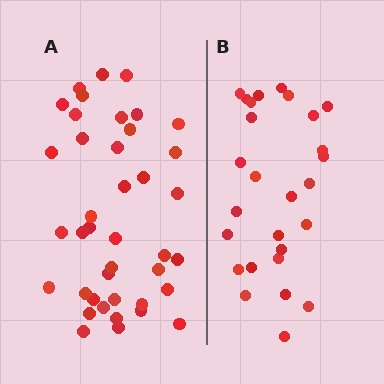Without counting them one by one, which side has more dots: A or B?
Region A (the left region) has more dots.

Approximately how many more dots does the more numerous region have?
Region A has approximately 15 more dots than region B.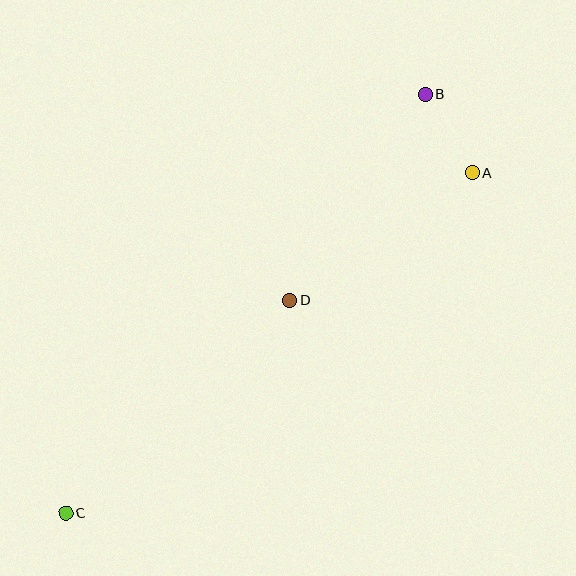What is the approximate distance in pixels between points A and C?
The distance between A and C is approximately 530 pixels.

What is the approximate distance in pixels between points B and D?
The distance between B and D is approximately 246 pixels.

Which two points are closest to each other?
Points A and B are closest to each other.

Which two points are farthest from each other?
Points B and C are farthest from each other.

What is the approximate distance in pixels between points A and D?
The distance between A and D is approximately 222 pixels.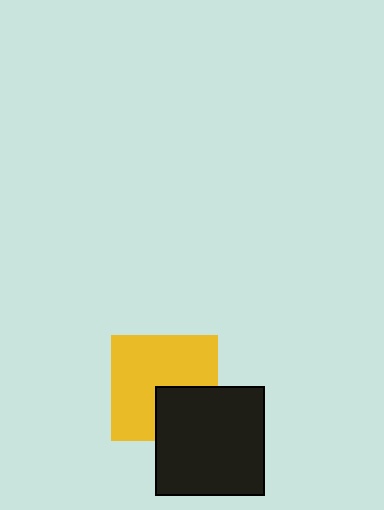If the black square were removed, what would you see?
You would see the complete yellow square.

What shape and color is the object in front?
The object in front is a black square.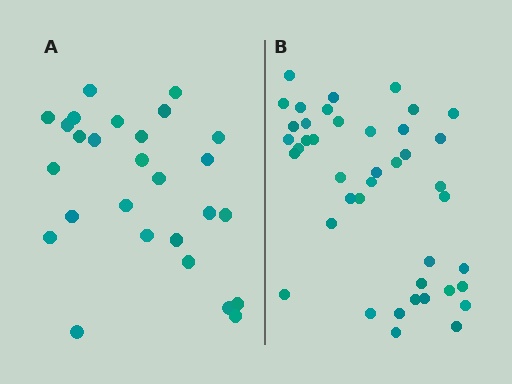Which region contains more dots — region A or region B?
Region B (the right region) has more dots.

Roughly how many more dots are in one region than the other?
Region B has approximately 15 more dots than region A.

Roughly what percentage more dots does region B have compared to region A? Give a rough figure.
About 55% more.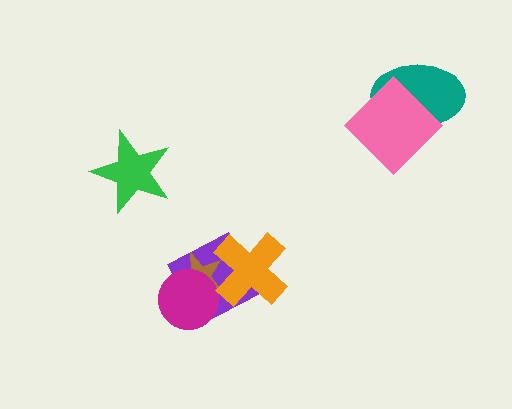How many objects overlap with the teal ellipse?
1 object overlaps with the teal ellipse.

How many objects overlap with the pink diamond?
1 object overlaps with the pink diamond.